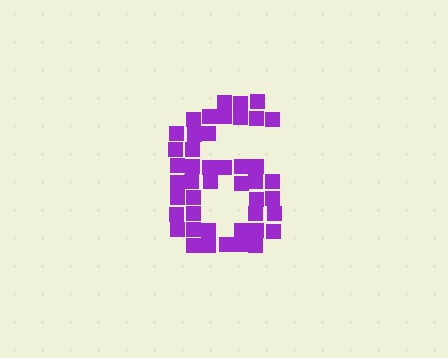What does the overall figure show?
The overall figure shows the digit 6.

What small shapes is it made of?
It is made of small squares.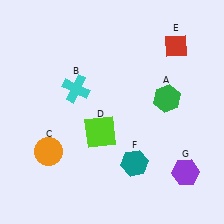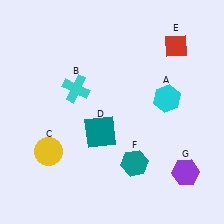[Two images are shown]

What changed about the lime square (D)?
In Image 1, D is lime. In Image 2, it changed to teal.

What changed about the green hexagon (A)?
In Image 1, A is green. In Image 2, it changed to cyan.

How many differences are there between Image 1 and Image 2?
There are 3 differences between the two images.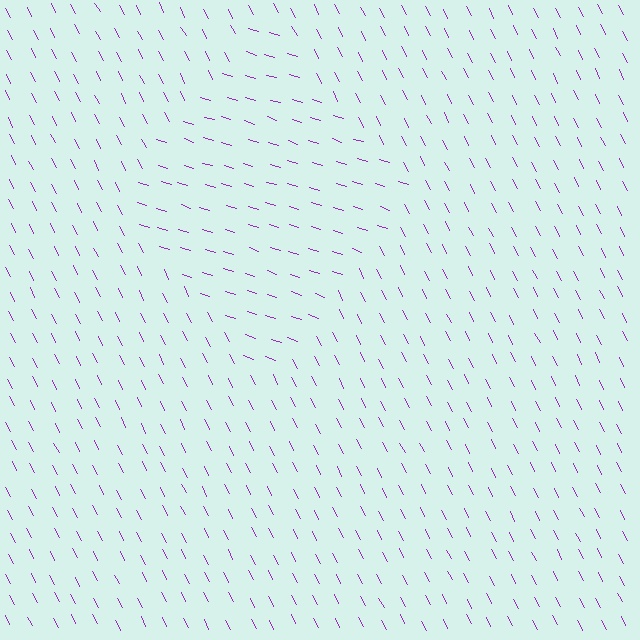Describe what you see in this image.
The image is filled with small purple line segments. A diamond region in the image has lines oriented differently from the surrounding lines, creating a visible texture boundary.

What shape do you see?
I see a diamond.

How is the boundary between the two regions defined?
The boundary is defined purely by a change in line orientation (approximately 45 degrees difference). All lines are the same color and thickness.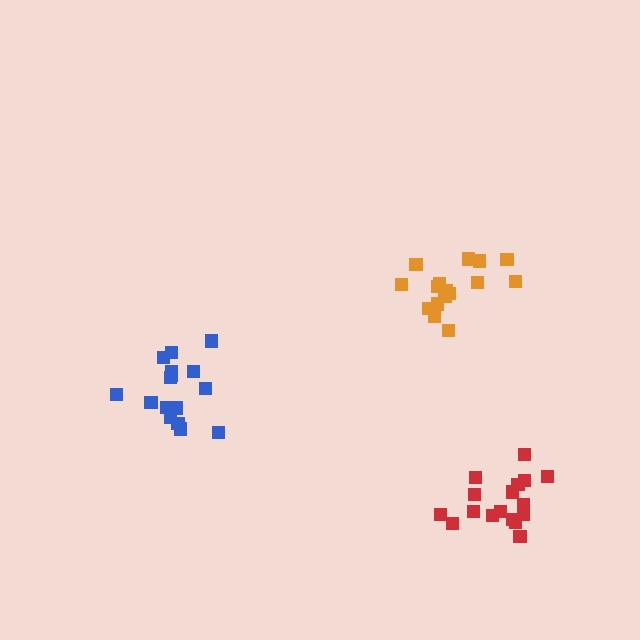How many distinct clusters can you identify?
There are 3 distinct clusters.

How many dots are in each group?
Group 1: 17 dots, Group 2: 16 dots, Group 3: 17 dots (50 total).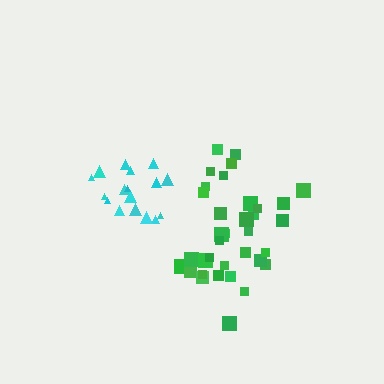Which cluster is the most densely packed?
Cyan.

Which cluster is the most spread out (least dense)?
Green.